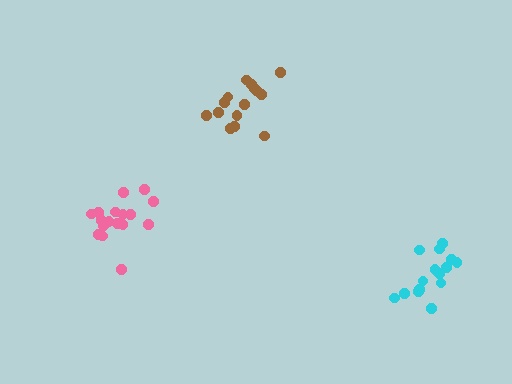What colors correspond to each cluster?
The clusters are colored: brown, cyan, pink.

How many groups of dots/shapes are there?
There are 3 groups.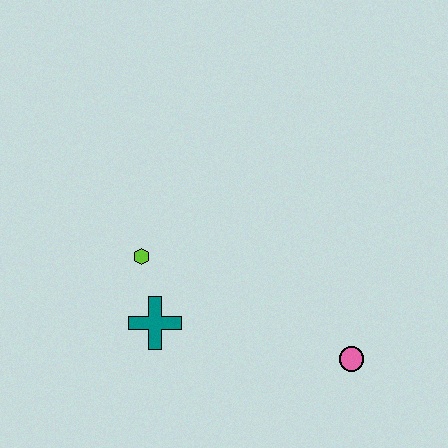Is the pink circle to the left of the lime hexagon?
No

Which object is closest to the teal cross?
The lime hexagon is closest to the teal cross.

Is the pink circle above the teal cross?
No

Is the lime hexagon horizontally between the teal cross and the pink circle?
No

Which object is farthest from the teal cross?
The pink circle is farthest from the teal cross.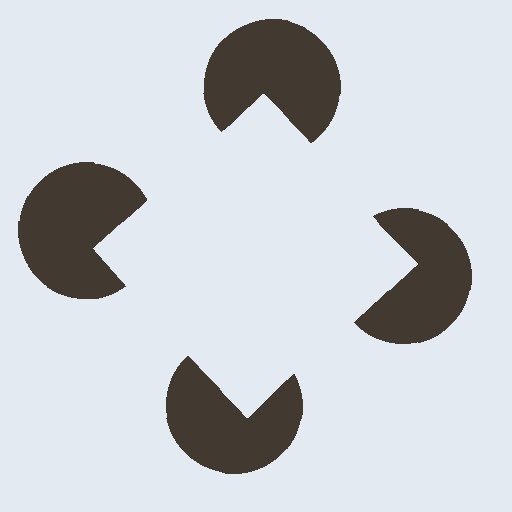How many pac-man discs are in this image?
There are 4 — one at each vertex of the illusory square.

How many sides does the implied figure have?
4 sides.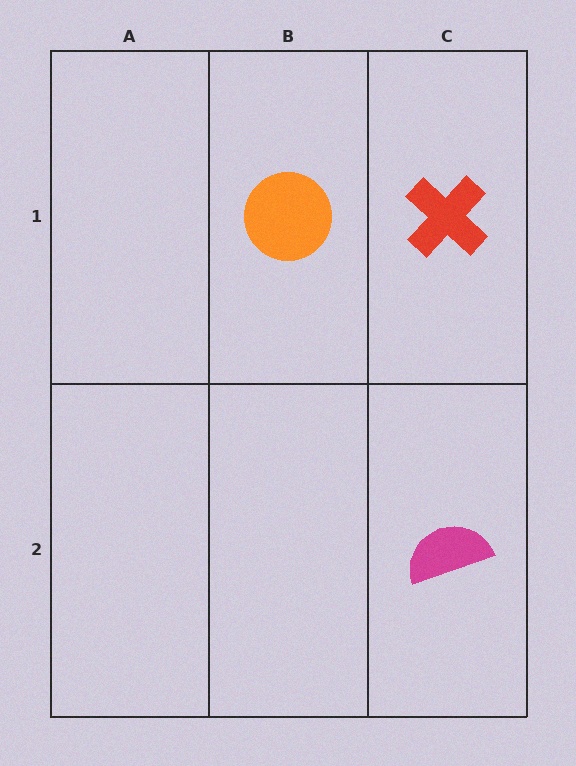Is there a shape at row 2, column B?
No, that cell is empty.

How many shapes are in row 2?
1 shape.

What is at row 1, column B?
An orange circle.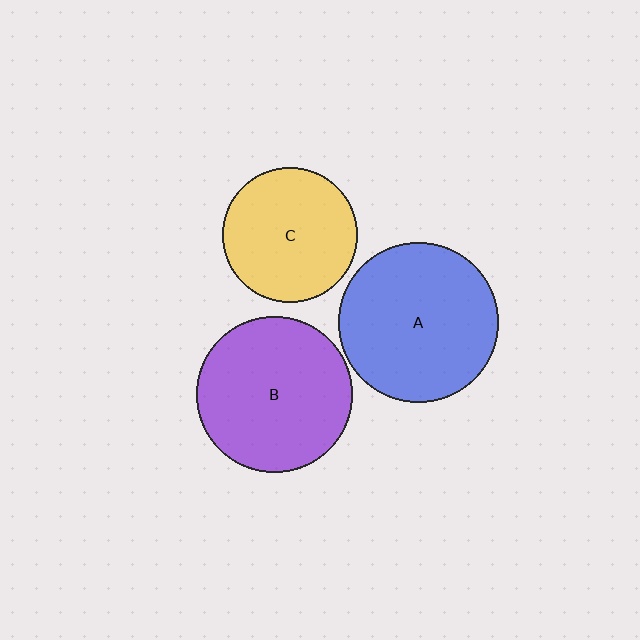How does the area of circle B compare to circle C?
Approximately 1.3 times.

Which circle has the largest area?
Circle A (blue).